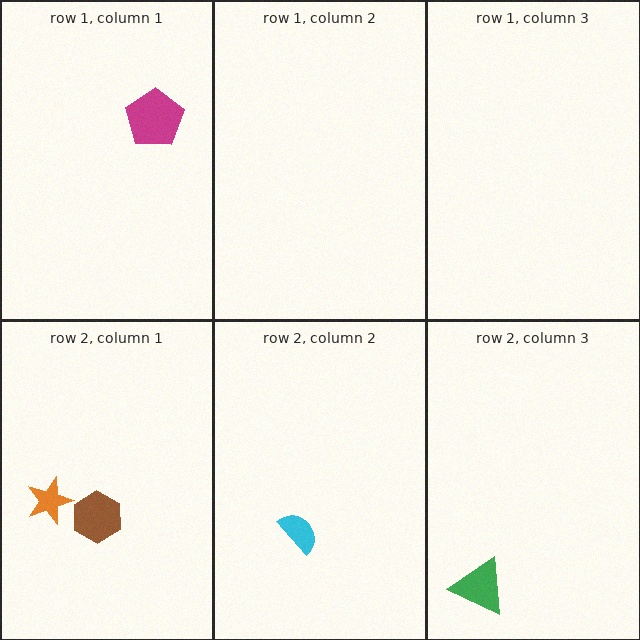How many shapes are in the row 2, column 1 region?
2.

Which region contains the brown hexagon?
The row 2, column 1 region.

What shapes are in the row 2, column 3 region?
The green triangle.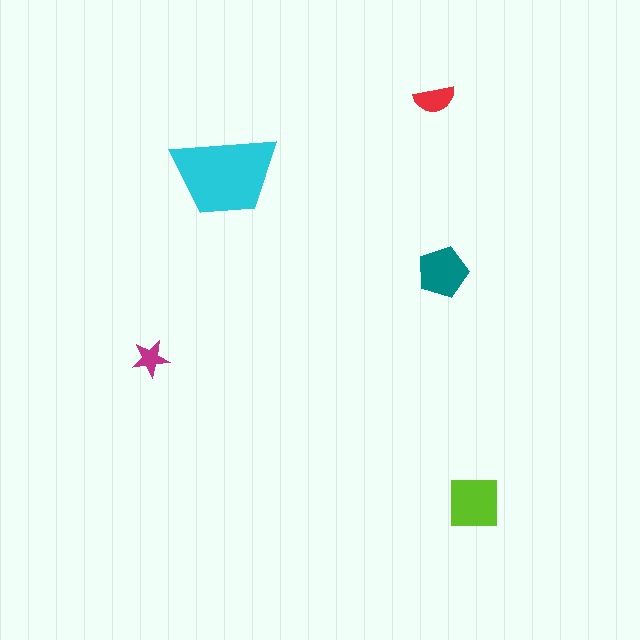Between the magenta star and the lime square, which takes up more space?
The lime square.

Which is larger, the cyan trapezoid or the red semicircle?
The cyan trapezoid.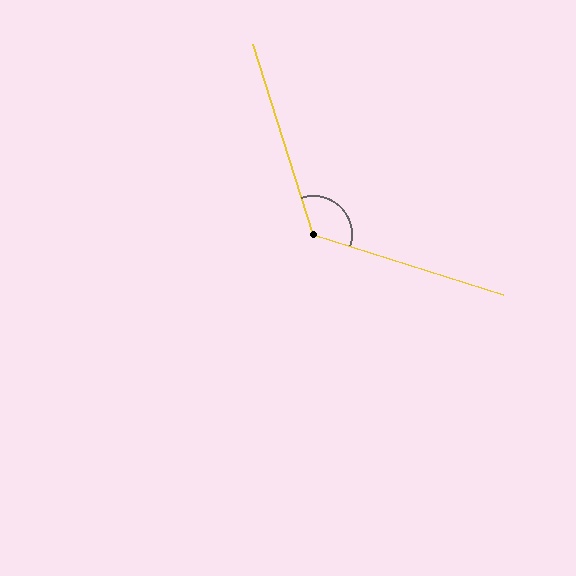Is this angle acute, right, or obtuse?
It is obtuse.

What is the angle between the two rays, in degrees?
Approximately 125 degrees.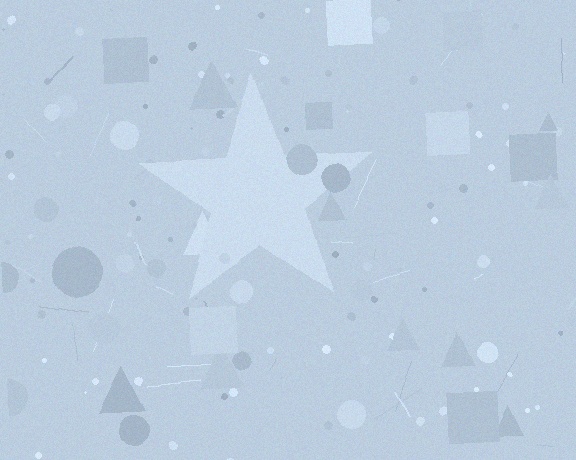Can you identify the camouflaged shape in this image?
The camouflaged shape is a star.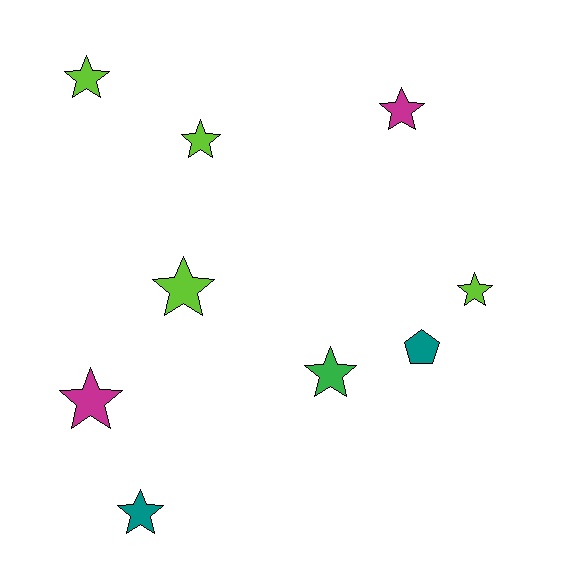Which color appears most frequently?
Lime, with 4 objects.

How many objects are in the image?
There are 9 objects.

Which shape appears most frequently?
Star, with 8 objects.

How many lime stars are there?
There are 4 lime stars.